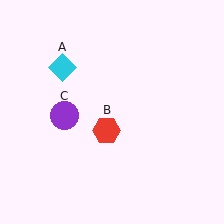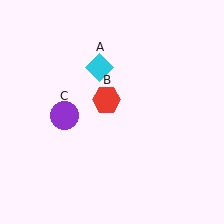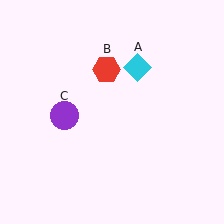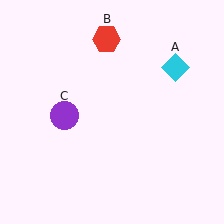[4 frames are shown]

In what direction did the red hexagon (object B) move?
The red hexagon (object B) moved up.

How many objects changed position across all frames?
2 objects changed position: cyan diamond (object A), red hexagon (object B).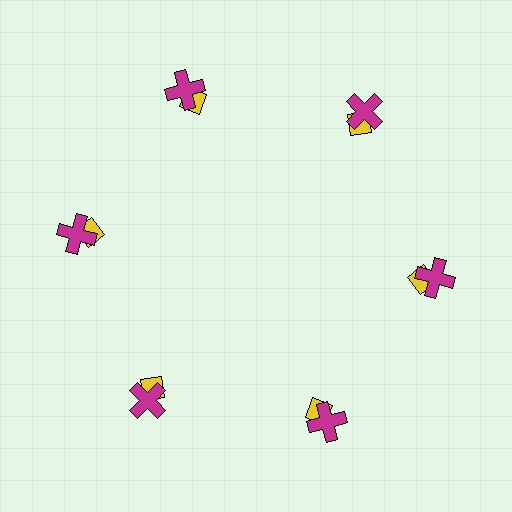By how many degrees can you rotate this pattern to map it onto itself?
The pattern maps onto itself every 60 degrees of rotation.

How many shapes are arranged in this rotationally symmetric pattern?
There are 12 shapes, arranged in 6 groups of 2.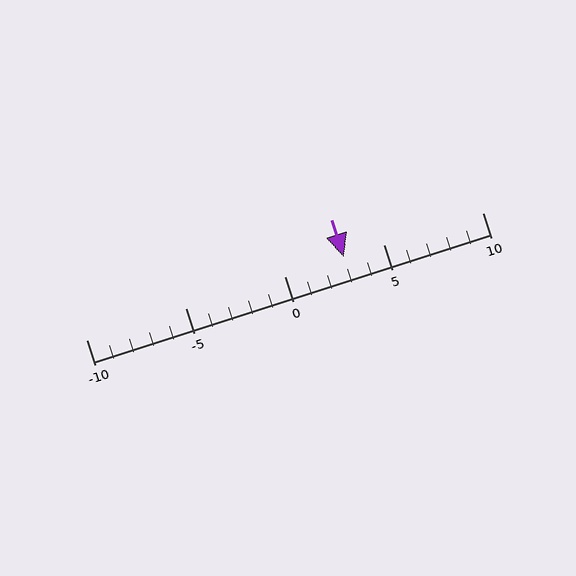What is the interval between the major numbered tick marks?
The major tick marks are spaced 5 units apart.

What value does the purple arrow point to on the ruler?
The purple arrow points to approximately 3.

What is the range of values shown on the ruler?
The ruler shows values from -10 to 10.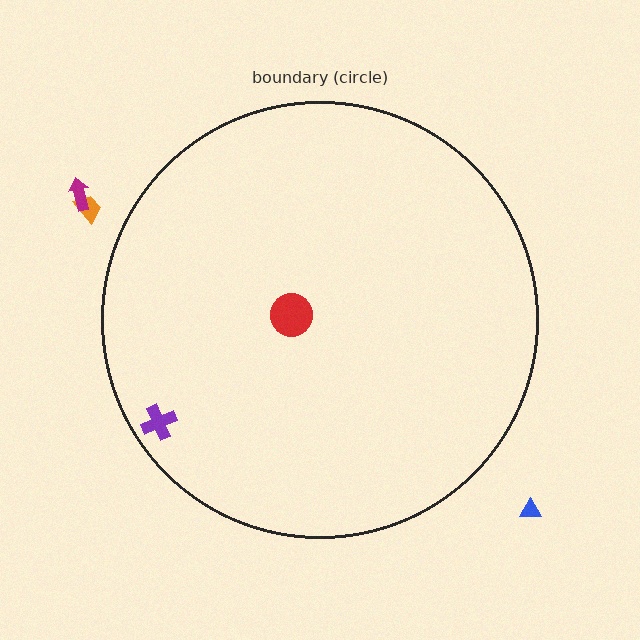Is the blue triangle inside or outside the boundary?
Outside.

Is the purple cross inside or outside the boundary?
Inside.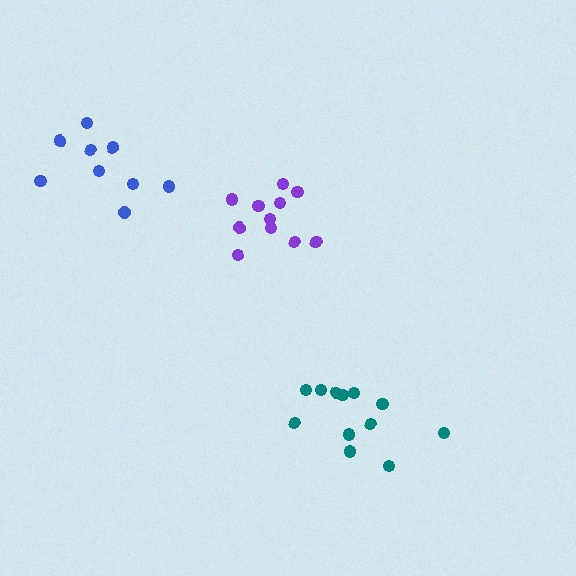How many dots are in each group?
Group 1: 11 dots, Group 2: 9 dots, Group 3: 12 dots (32 total).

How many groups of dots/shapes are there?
There are 3 groups.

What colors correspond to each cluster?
The clusters are colored: purple, blue, teal.